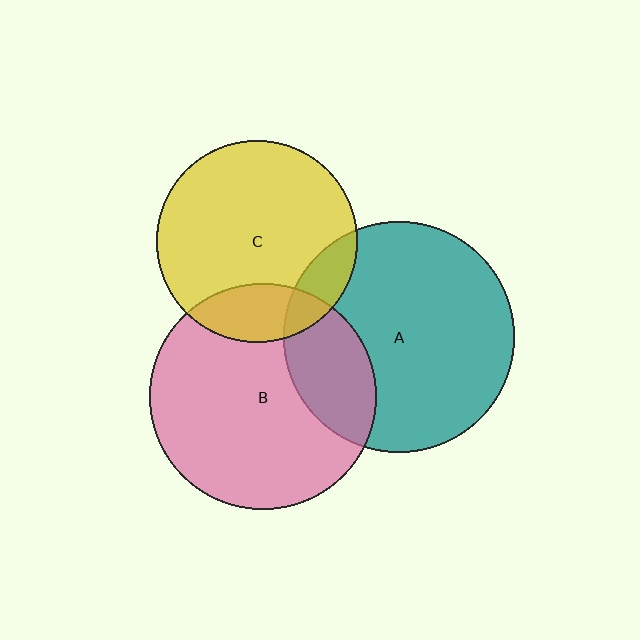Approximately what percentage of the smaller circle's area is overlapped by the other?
Approximately 15%.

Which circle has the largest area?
Circle A (teal).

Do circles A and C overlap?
Yes.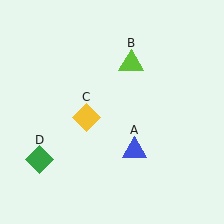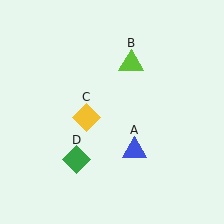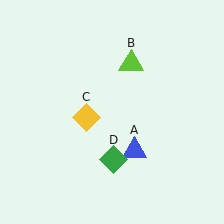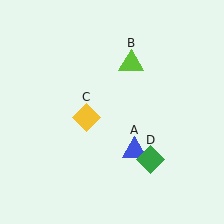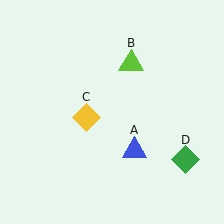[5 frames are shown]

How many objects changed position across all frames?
1 object changed position: green diamond (object D).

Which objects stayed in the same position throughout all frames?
Blue triangle (object A) and lime triangle (object B) and yellow diamond (object C) remained stationary.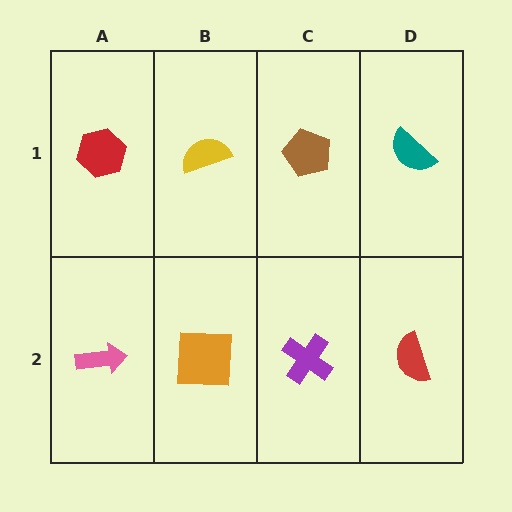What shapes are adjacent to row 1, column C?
A purple cross (row 2, column C), a yellow semicircle (row 1, column B), a teal semicircle (row 1, column D).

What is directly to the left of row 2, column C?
An orange square.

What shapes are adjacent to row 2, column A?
A red hexagon (row 1, column A), an orange square (row 2, column B).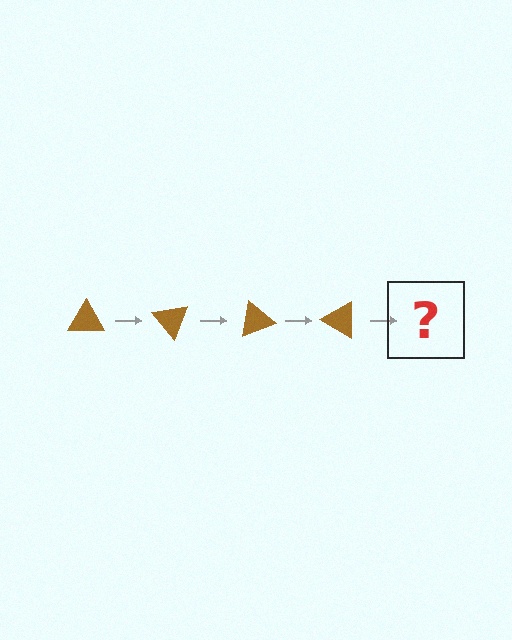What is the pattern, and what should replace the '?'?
The pattern is that the triangle rotates 50 degrees each step. The '?' should be a brown triangle rotated 200 degrees.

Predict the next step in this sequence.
The next step is a brown triangle rotated 200 degrees.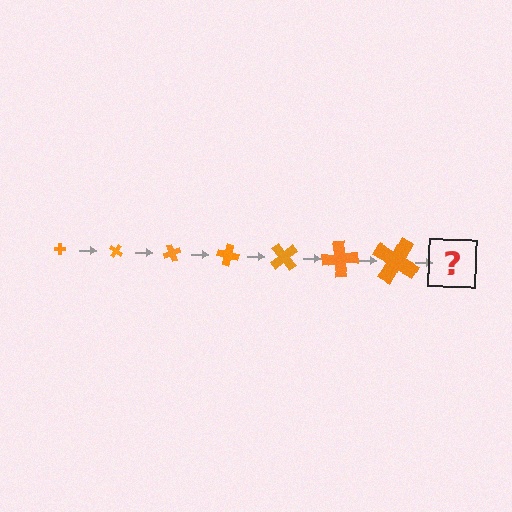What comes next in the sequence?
The next element should be a cross, larger than the previous one and rotated 245 degrees from the start.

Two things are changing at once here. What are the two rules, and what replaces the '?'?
The two rules are that the cross grows larger each step and it rotates 35 degrees each step. The '?' should be a cross, larger than the previous one and rotated 245 degrees from the start.